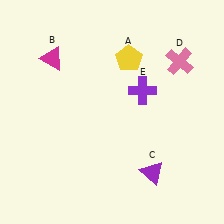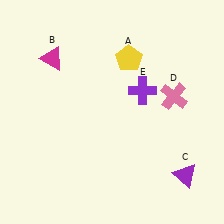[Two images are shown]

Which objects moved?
The objects that moved are: the purple triangle (C), the pink cross (D).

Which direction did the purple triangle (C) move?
The purple triangle (C) moved right.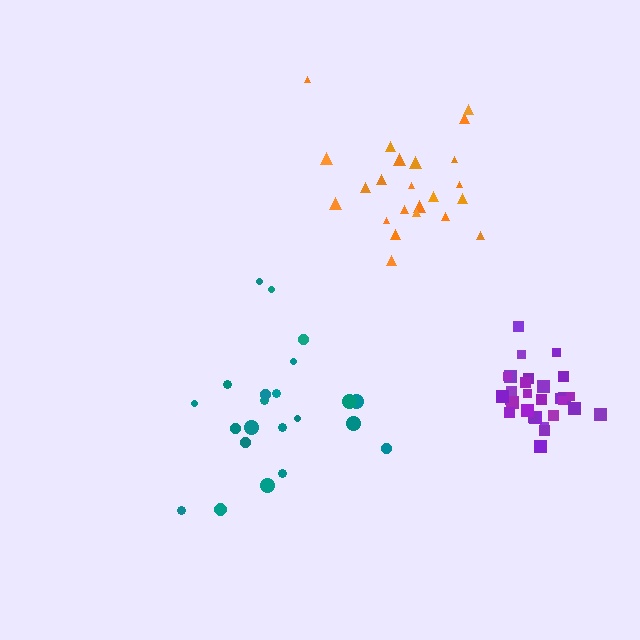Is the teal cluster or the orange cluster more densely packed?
Orange.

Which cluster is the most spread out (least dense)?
Teal.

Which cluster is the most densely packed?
Purple.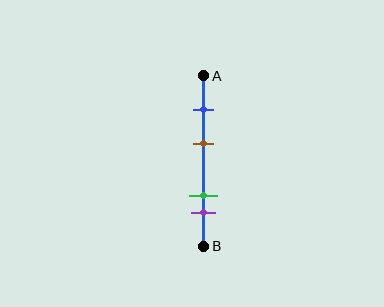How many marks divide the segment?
There are 4 marks dividing the segment.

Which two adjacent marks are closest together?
The green and purple marks are the closest adjacent pair.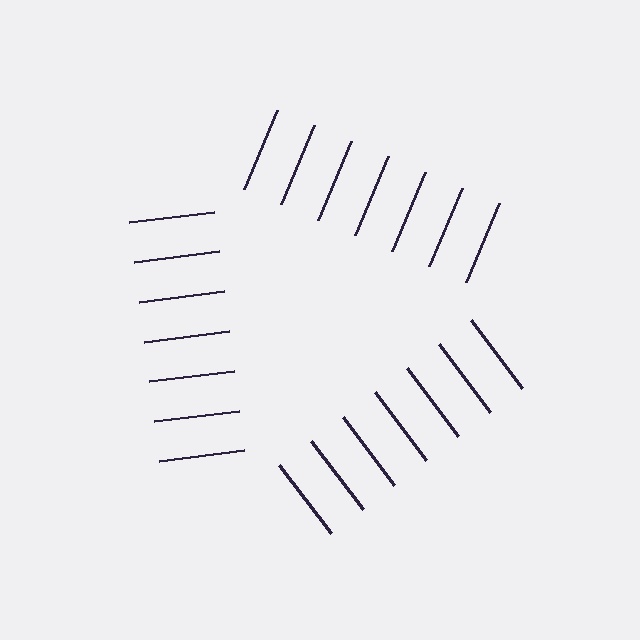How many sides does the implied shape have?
3 sides — the line-ends trace a triangle.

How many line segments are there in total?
21 — 7 along each of the 3 edges.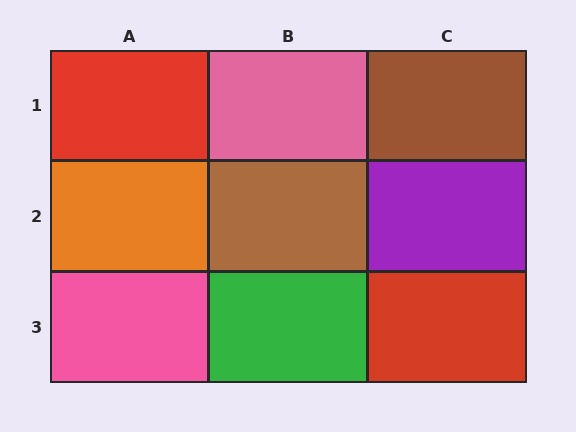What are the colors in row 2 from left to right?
Orange, brown, purple.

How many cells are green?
1 cell is green.